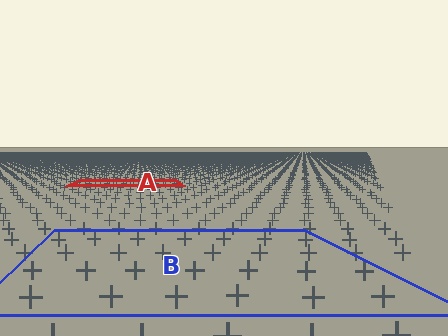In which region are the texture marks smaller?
The texture marks are smaller in region A, because it is farther away.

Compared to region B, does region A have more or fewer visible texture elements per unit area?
Region A has more texture elements per unit area — they are packed more densely because it is farther away.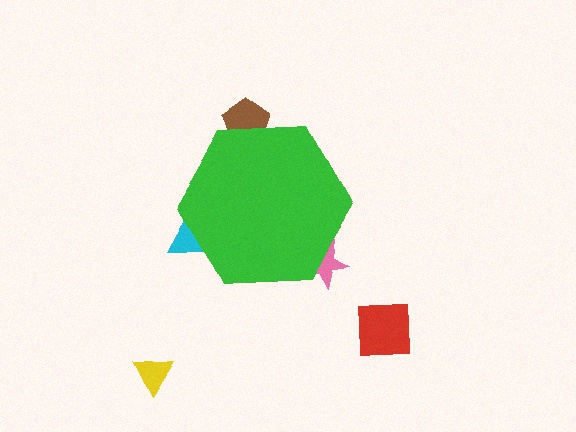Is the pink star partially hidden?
Yes, the pink star is partially hidden behind the green hexagon.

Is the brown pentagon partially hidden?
Yes, the brown pentagon is partially hidden behind the green hexagon.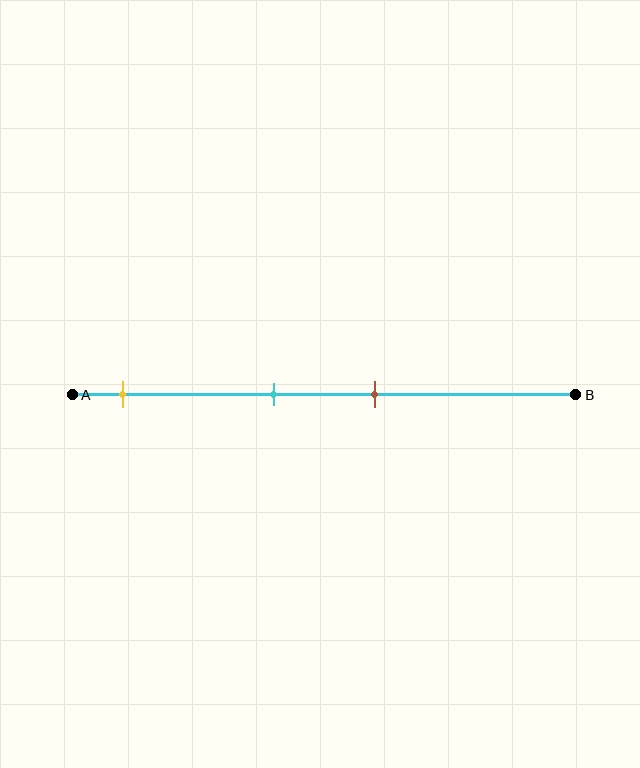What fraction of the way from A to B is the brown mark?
The brown mark is approximately 60% (0.6) of the way from A to B.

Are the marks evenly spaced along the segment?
No, the marks are not evenly spaced.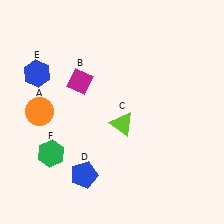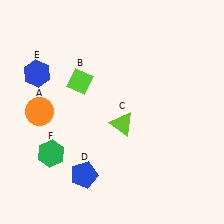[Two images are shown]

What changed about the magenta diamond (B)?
In Image 1, B is magenta. In Image 2, it changed to lime.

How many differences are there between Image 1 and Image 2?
There is 1 difference between the two images.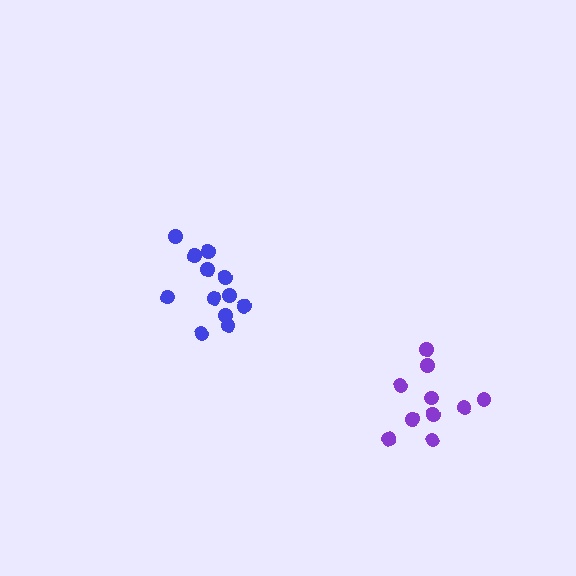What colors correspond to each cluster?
The clusters are colored: purple, blue.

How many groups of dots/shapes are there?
There are 2 groups.